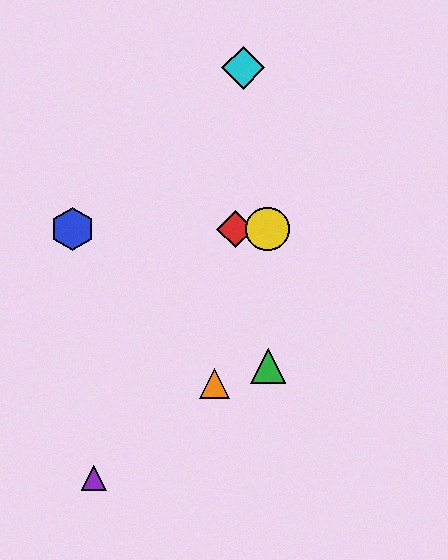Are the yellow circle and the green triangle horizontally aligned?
No, the yellow circle is at y≈229 and the green triangle is at y≈366.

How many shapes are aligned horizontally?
3 shapes (the red diamond, the blue hexagon, the yellow circle) are aligned horizontally.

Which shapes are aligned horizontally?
The red diamond, the blue hexagon, the yellow circle are aligned horizontally.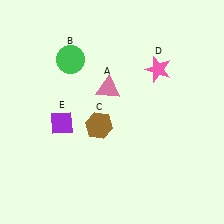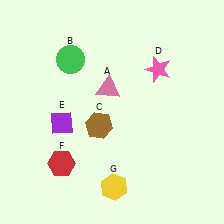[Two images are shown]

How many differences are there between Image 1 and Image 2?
There are 2 differences between the two images.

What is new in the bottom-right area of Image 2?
A yellow hexagon (G) was added in the bottom-right area of Image 2.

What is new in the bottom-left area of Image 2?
A red hexagon (F) was added in the bottom-left area of Image 2.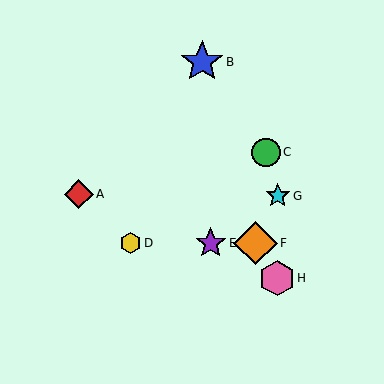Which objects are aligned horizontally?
Objects D, E, F are aligned horizontally.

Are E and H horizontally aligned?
No, E is at y≈243 and H is at y≈278.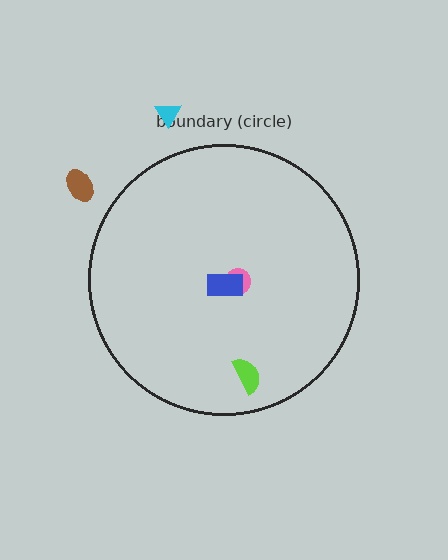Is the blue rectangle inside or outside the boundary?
Inside.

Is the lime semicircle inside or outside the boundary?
Inside.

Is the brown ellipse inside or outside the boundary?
Outside.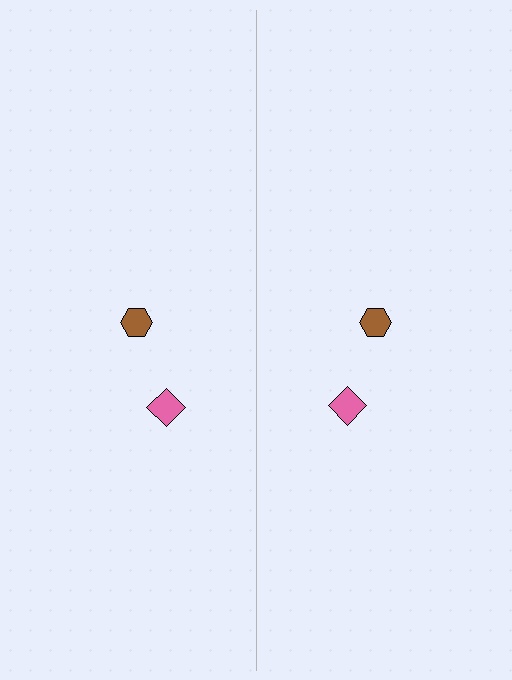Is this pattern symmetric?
Yes, this pattern has bilateral (reflection) symmetry.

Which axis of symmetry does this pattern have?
The pattern has a vertical axis of symmetry running through the center of the image.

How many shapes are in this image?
There are 4 shapes in this image.